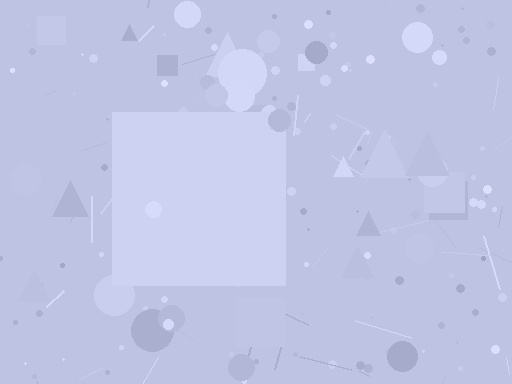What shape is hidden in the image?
A square is hidden in the image.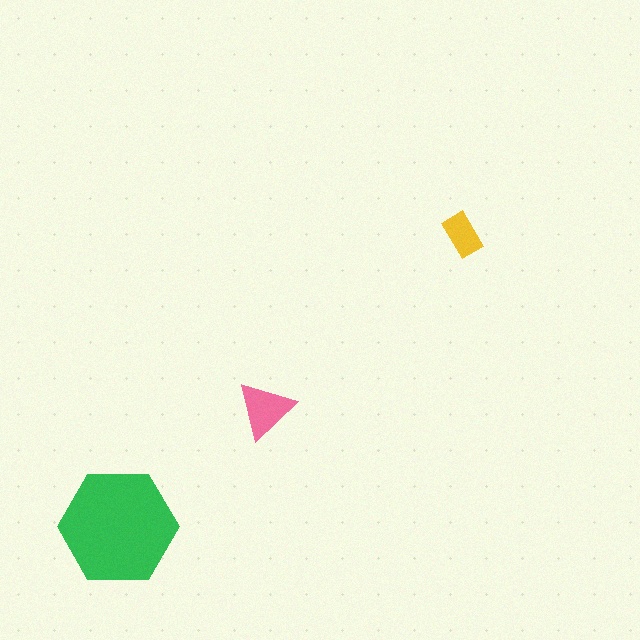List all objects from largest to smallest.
The green hexagon, the pink triangle, the yellow rectangle.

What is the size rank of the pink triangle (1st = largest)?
2nd.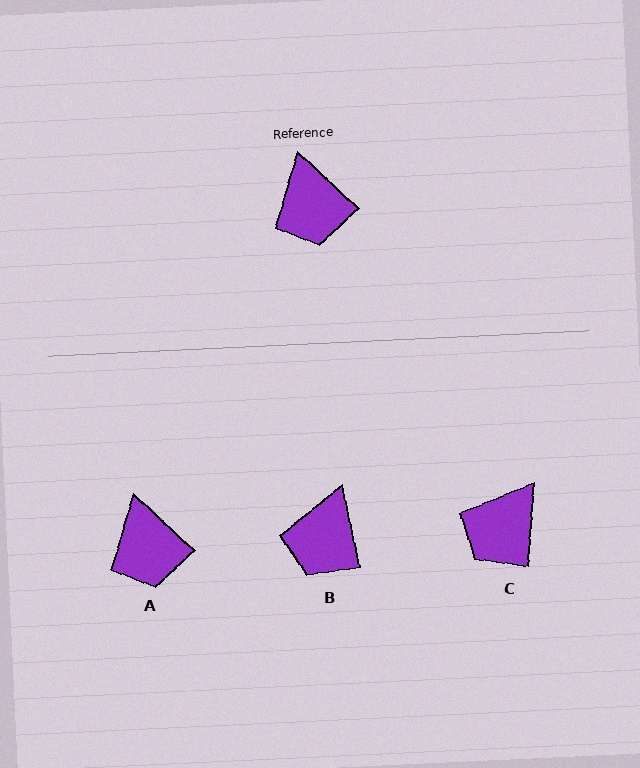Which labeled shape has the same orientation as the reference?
A.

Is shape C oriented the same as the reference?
No, it is off by about 51 degrees.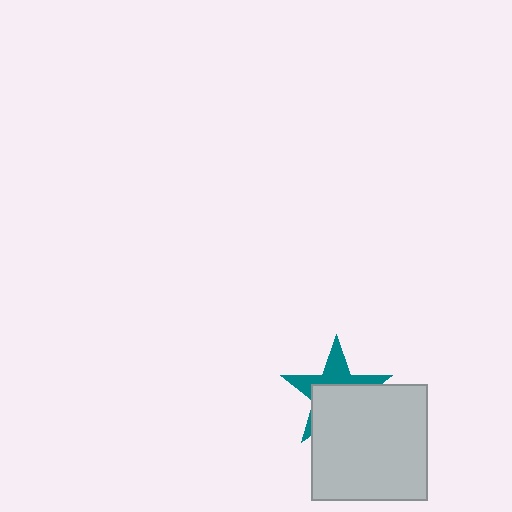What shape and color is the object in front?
The object in front is a light gray square.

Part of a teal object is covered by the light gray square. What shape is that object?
It is a star.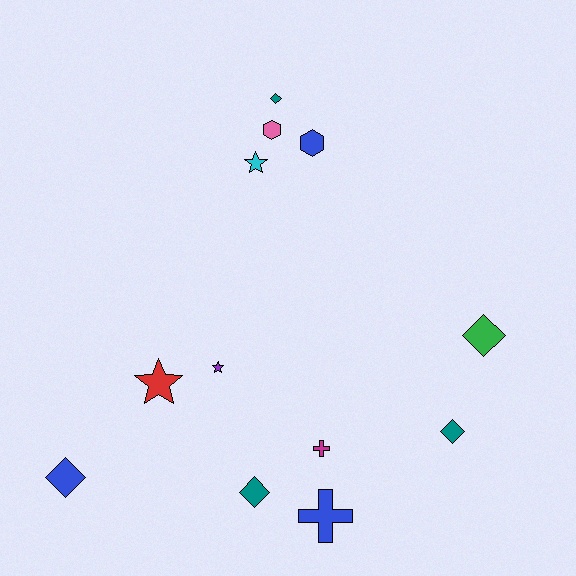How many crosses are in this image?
There are 2 crosses.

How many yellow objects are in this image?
There are no yellow objects.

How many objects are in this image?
There are 12 objects.